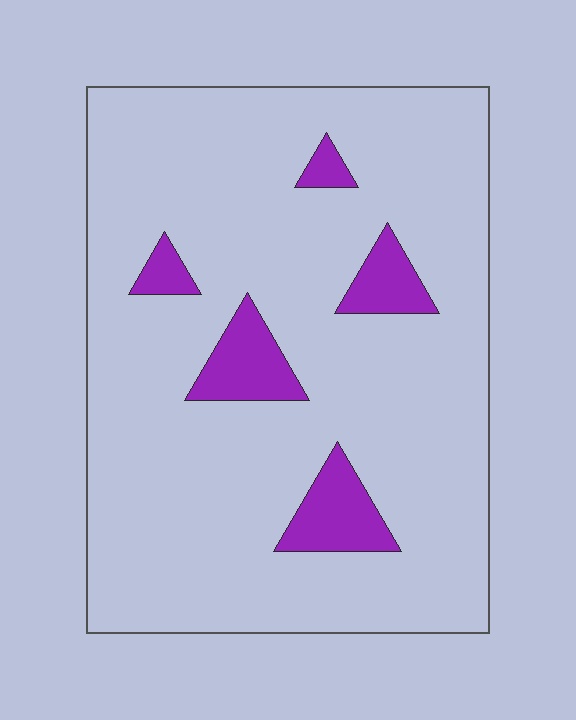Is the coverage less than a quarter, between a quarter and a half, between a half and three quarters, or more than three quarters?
Less than a quarter.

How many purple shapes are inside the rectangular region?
5.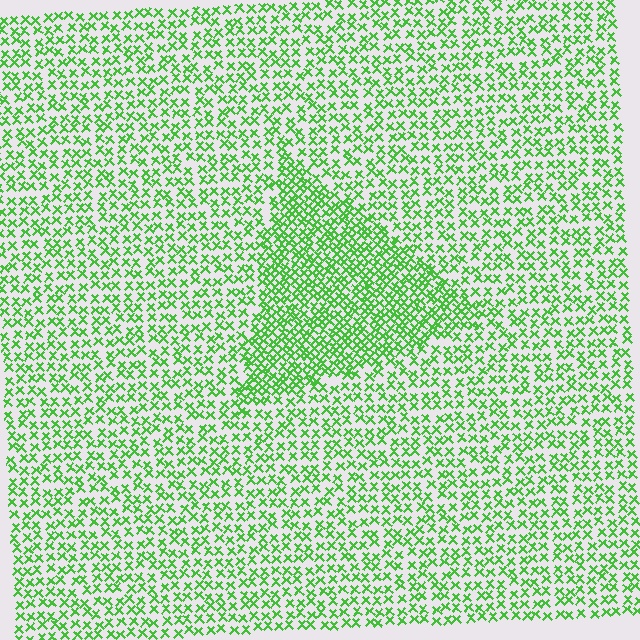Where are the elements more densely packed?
The elements are more densely packed inside the triangle boundary.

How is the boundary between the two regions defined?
The boundary is defined by a change in element density (approximately 1.8x ratio). All elements are the same color, size, and shape.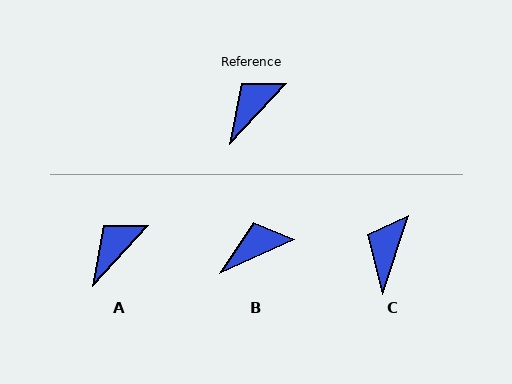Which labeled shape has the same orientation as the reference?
A.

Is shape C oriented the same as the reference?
No, it is off by about 25 degrees.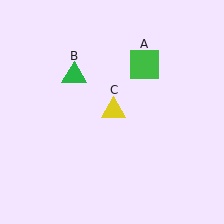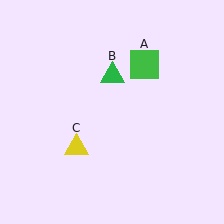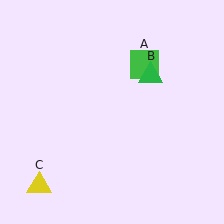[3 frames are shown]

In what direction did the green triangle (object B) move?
The green triangle (object B) moved right.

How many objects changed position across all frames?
2 objects changed position: green triangle (object B), yellow triangle (object C).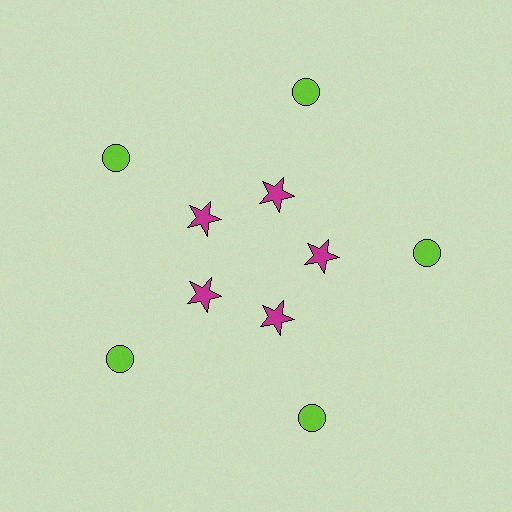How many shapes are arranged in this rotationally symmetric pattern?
There are 10 shapes, arranged in 5 groups of 2.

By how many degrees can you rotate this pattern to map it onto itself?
The pattern maps onto itself every 72 degrees of rotation.